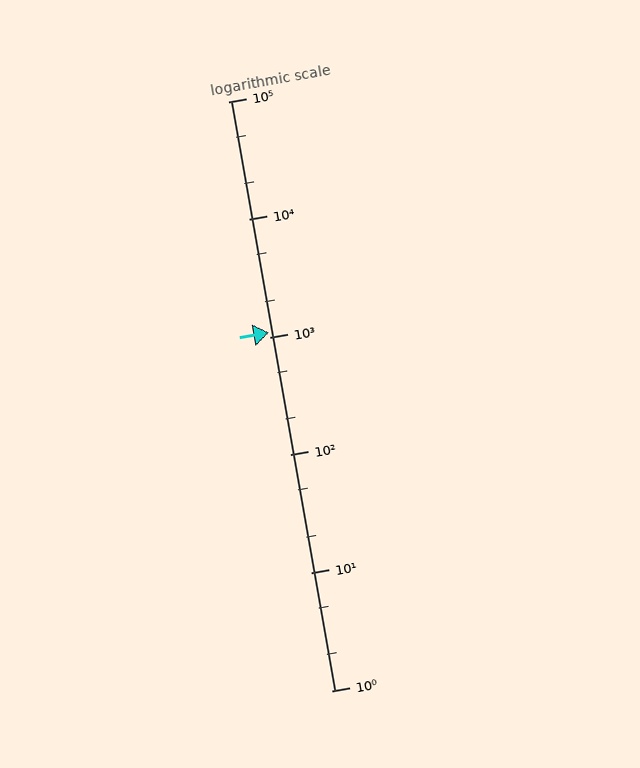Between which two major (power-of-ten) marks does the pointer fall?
The pointer is between 1000 and 10000.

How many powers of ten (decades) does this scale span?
The scale spans 5 decades, from 1 to 100000.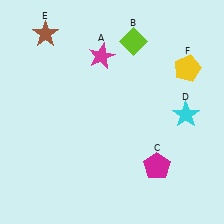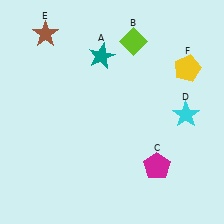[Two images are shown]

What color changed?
The star (A) changed from magenta in Image 1 to teal in Image 2.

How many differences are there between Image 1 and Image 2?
There is 1 difference between the two images.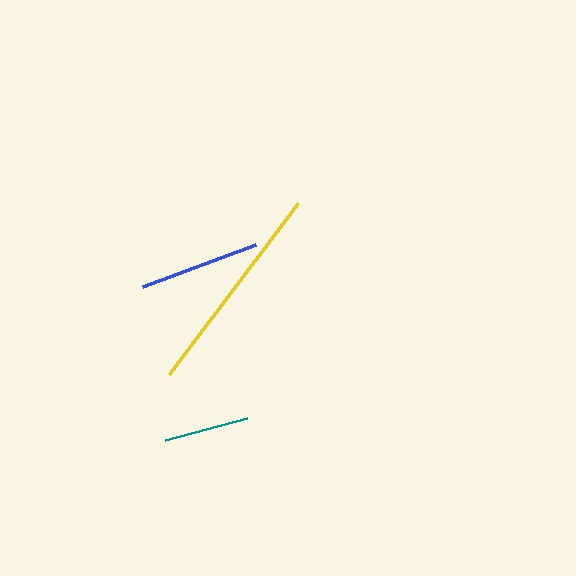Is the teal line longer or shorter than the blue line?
The blue line is longer than the teal line.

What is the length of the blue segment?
The blue segment is approximately 121 pixels long.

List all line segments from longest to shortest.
From longest to shortest: yellow, blue, teal.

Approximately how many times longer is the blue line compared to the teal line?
The blue line is approximately 1.4 times the length of the teal line.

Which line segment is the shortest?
The teal line is the shortest at approximately 85 pixels.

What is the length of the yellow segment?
The yellow segment is approximately 214 pixels long.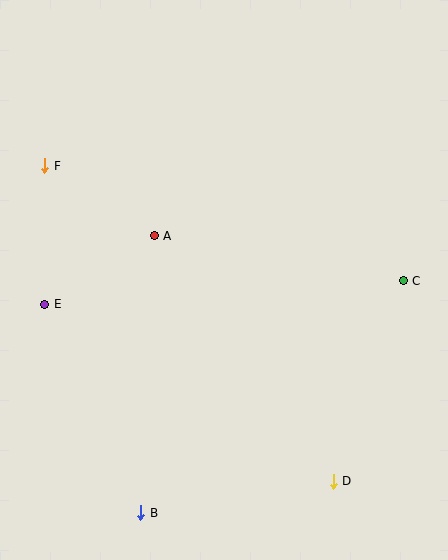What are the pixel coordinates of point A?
Point A is at (154, 236).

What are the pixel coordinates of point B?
Point B is at (141, 513).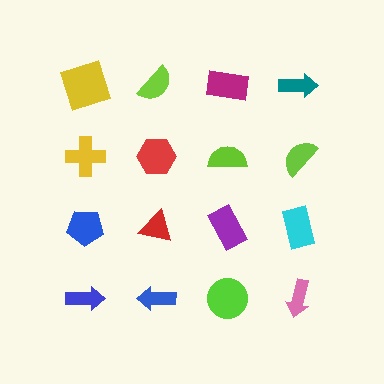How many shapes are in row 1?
4 shapes.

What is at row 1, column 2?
A lime semicircle.